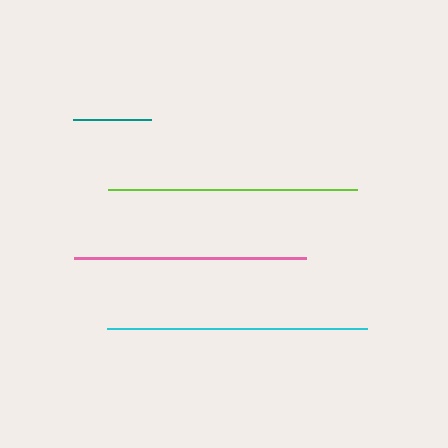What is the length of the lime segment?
The lime segment is approximately 250 pixels long.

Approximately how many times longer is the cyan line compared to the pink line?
The cyan line is approximately 1.1 times the length of the pink line.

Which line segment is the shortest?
The teal line is the shortest at approximately 79 pixels.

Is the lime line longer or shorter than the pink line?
The lime line is longer than the pink line.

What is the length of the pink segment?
The pink segment is approximately 232 pixels long.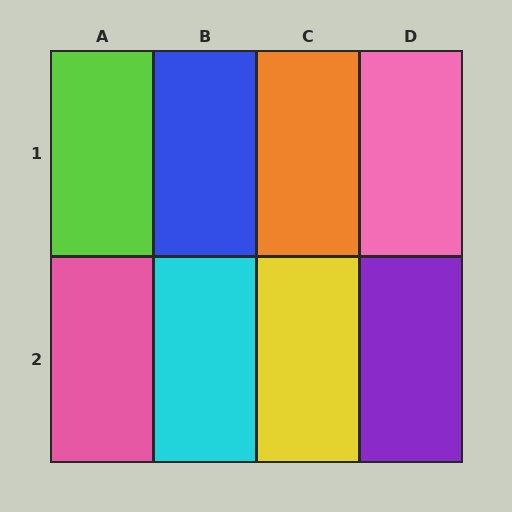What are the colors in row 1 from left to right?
Lime, blue, orange, pink.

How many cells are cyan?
1 cell is cyan.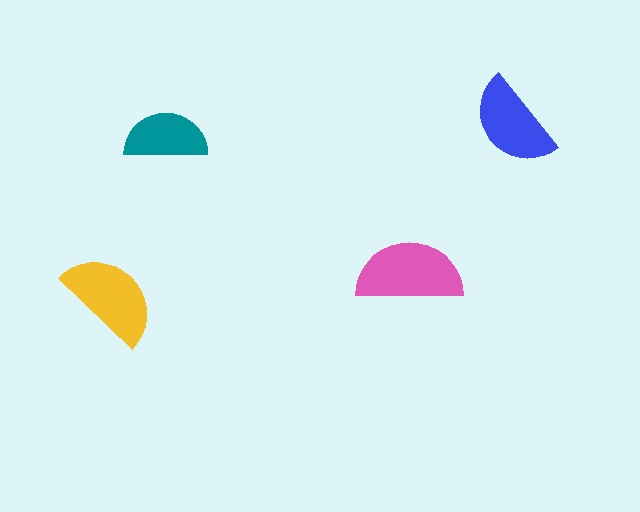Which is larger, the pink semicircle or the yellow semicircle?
The pink one.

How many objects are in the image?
There are 4 objects in the image.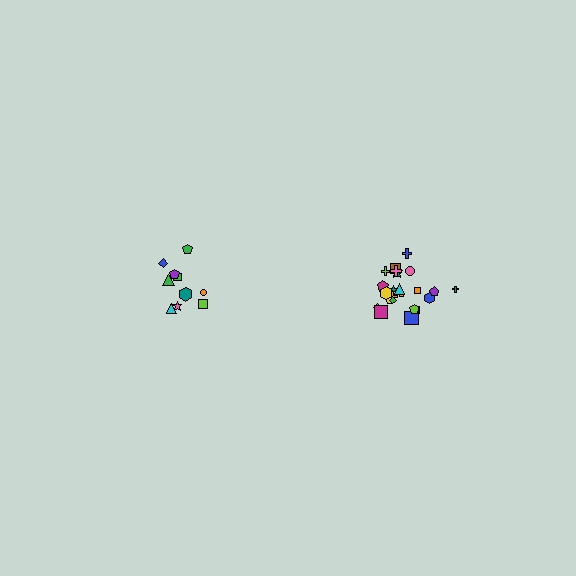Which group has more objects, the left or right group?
The right group.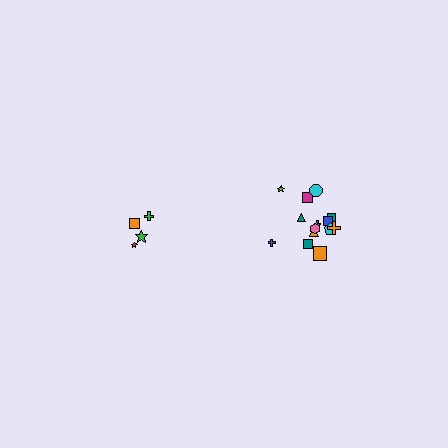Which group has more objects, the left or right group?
The right group.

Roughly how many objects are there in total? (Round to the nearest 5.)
Roughly 20 objects in total.